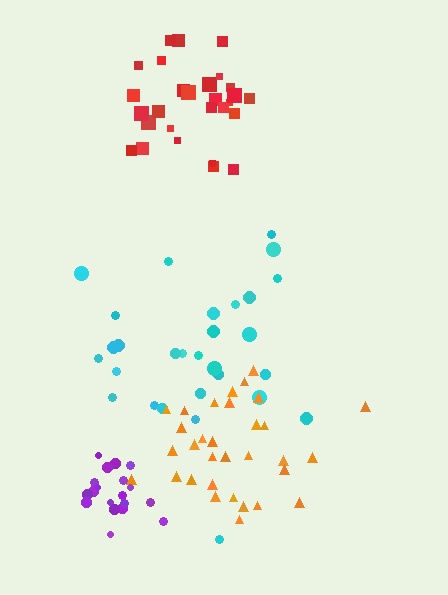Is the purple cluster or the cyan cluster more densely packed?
Purple.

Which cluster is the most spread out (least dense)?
Cyan.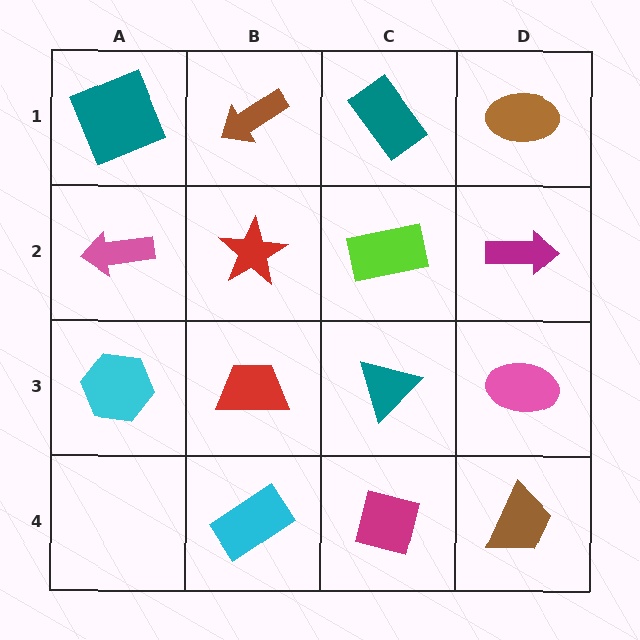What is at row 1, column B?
A brown arrow.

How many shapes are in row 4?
3 shapes.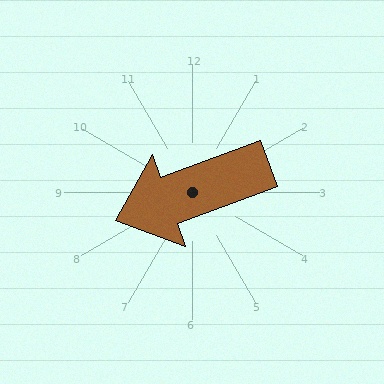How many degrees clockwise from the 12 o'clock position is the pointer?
Approximately 250 degrees.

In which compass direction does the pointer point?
West.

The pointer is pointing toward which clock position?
Roughly 8 o'clock.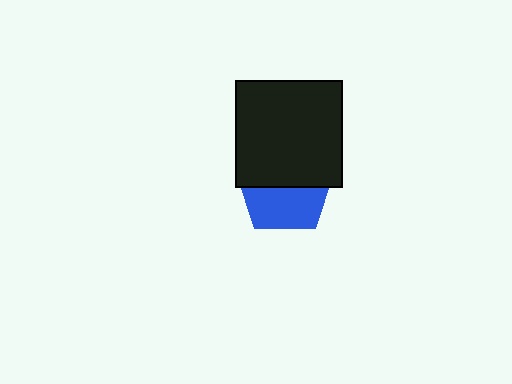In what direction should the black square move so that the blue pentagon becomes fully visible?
The black square should move up. That is the shortest direction to clear the overlap and leave the blue pentagon fully visible.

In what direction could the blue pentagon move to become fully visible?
The blue pentagon could move down. That would shift it out from behind the black square entirely.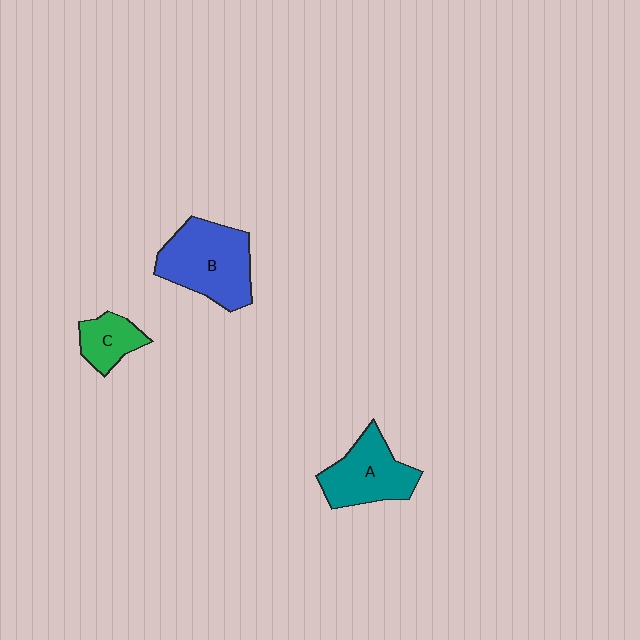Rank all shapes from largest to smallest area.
From largest to smallest: B (blue), A (teal), C (green).